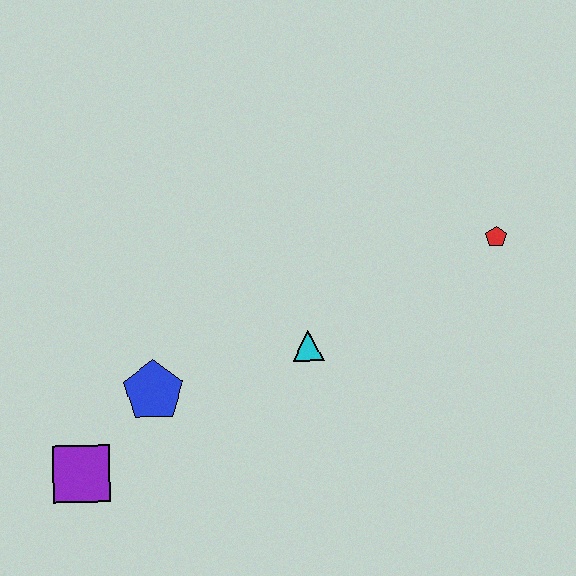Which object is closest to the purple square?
The blue pentagon is closest to the purple square.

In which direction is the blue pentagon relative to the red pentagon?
The blue pentagon is to the left of the red pentagon.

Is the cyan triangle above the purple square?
Yes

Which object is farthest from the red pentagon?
The purple square is farthest from the red pentagon.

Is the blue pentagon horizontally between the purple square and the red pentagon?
Yes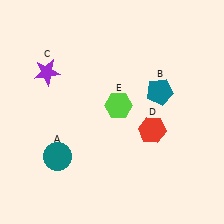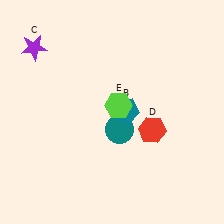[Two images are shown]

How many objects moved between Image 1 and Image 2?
3 objects moved between the two images.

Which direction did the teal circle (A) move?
The teal circle (A) moved right.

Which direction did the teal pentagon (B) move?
The teal pentagon (B) moved left.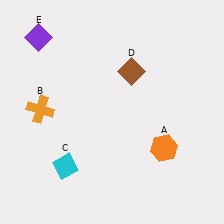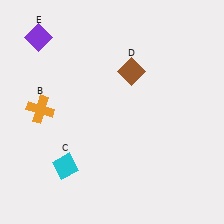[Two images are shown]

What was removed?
The orange hexagon (A) was removed in Image 2.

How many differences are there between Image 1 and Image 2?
There is 1 difference between the two images.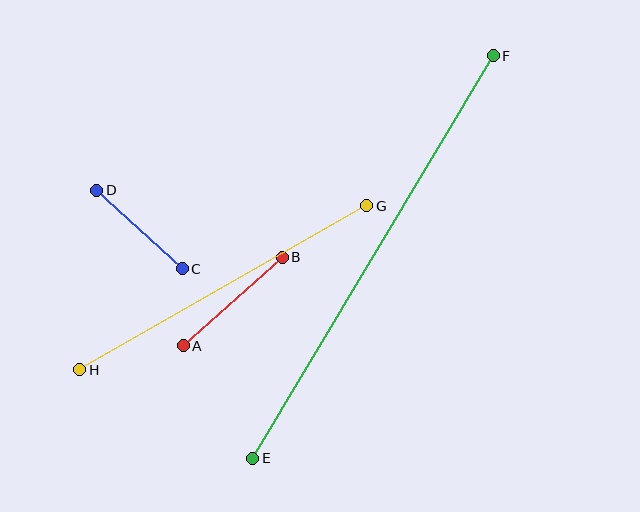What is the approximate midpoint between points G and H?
The midpoint is at approximately (223, 288) pixels.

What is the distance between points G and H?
The distance is approximately 330 pixels.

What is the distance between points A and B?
The distance is approximately 133 pixels.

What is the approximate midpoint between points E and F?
The midpoint is at approximately (373, 257) pixels.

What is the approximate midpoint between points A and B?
The midpoint is at approximately (233, 301) pixels.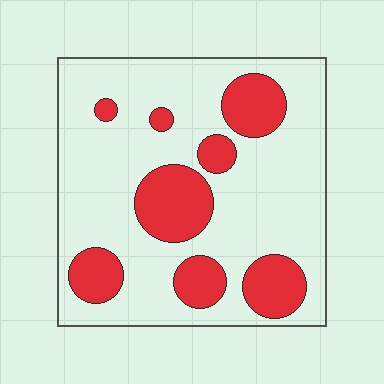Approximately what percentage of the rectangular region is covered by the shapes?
Approximately 25%.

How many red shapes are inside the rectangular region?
8.